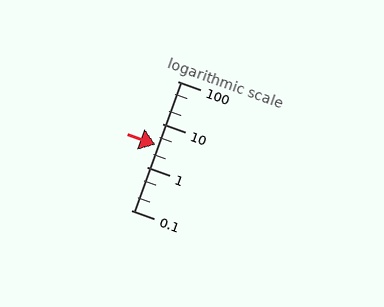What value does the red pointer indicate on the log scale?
The pointer indicates approximately 3.3.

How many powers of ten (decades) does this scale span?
The scale spans 3 decades, from 0.1 to 100.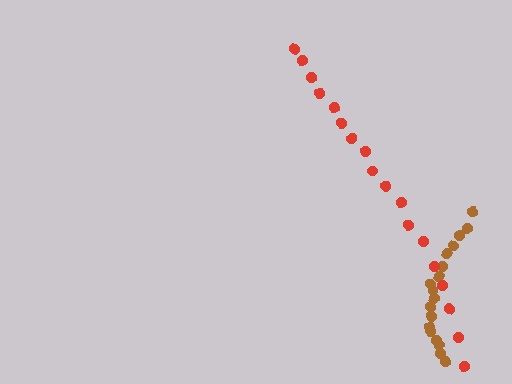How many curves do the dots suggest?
There are 2 distinct paths.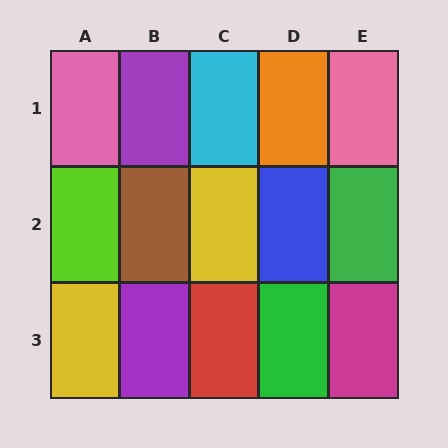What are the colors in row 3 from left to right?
Yellow, purple, red, green, magenta.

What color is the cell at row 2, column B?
Brown.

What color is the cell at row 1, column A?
Pink.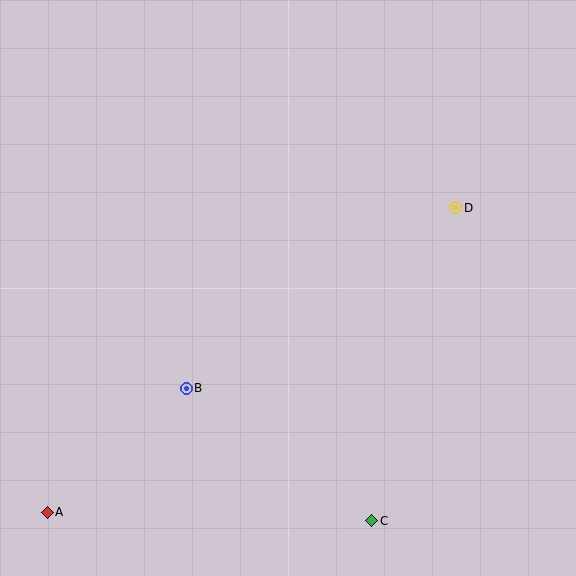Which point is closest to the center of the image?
Point B at (186, 388) is closest to the center.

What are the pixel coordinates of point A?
Point A is at (47, 512).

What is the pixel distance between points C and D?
The distance between C and D is 324 pixels.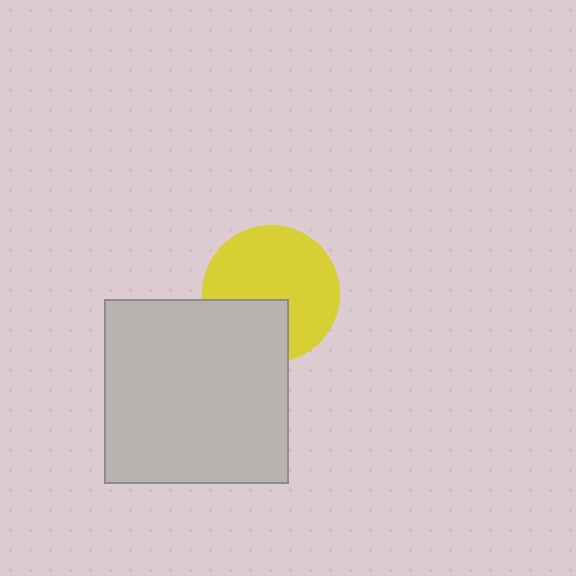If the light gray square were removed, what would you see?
You would see the complete yellow circle.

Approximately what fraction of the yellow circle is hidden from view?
Roughly 30% of the yellow circle is hidden behind the light gray square.